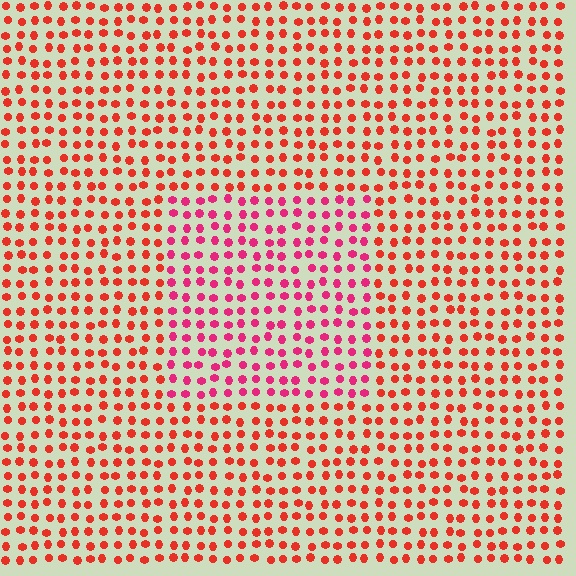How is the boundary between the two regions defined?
The boundary is defined purely by a slight shift in hue (about 31 degrees). Spacing, size, and orientation are identical on both sides.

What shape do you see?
I see a rectangle.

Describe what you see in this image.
The image is filled with small red elements in a uniform arrangement. A rectangle-shaped region is visible where the elements are tinted to a slightly different hue, forming a subtle color boundary.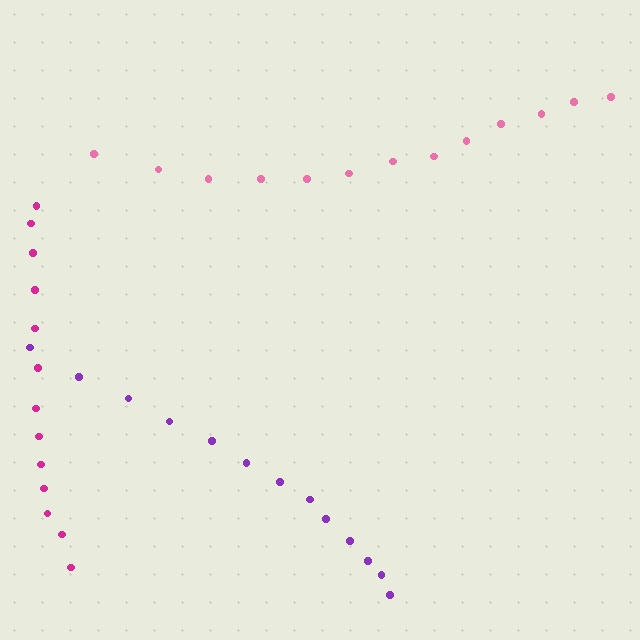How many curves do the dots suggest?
There are 3 distinct paths.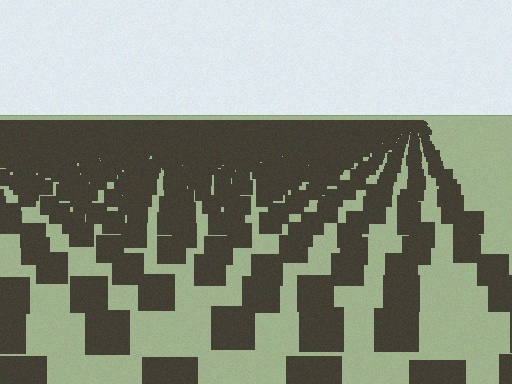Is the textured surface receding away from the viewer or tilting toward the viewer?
The surface is receding away from the viewer. Texture elements get smaller and denser toward the top.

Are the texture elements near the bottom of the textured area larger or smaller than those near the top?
Larger. Near the bottom, elements are closer to the viewer and appear at a bigger on-screen size.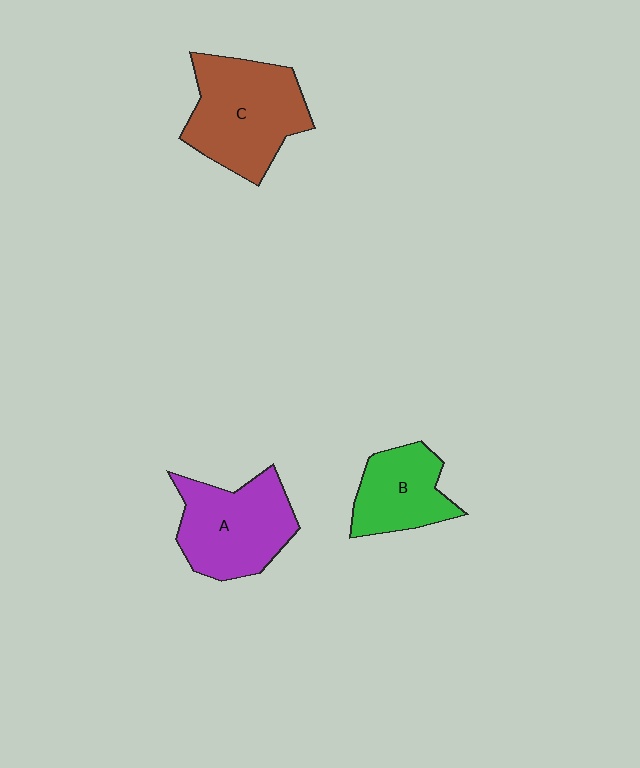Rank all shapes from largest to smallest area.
From largest to smallest: C (brown), A (purple), B (green).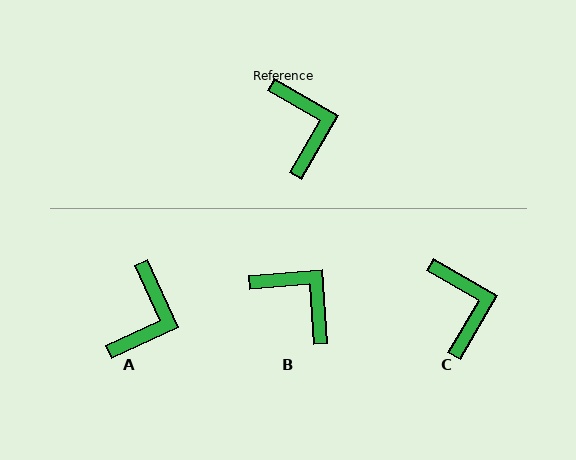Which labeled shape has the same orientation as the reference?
C.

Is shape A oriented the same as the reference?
No, it is off by about 35 degrees.